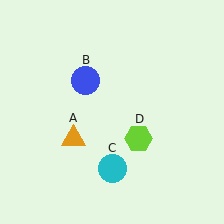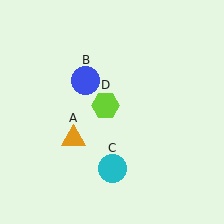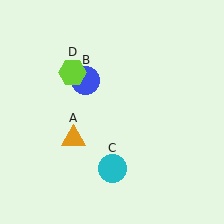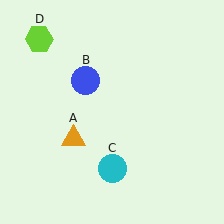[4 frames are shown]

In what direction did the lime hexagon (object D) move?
The lime hexagon (object D) moved up and to the left.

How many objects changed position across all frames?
1 object changed position: lime hexagon (object D).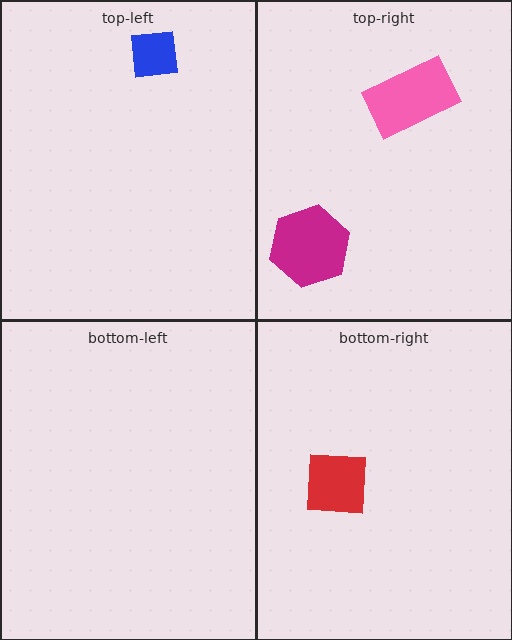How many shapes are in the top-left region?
1.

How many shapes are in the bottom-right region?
1.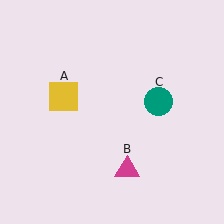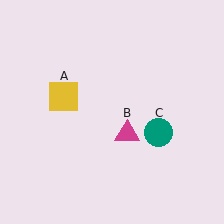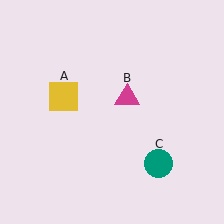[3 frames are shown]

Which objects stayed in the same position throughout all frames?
Yellow square (object A) remained stationary.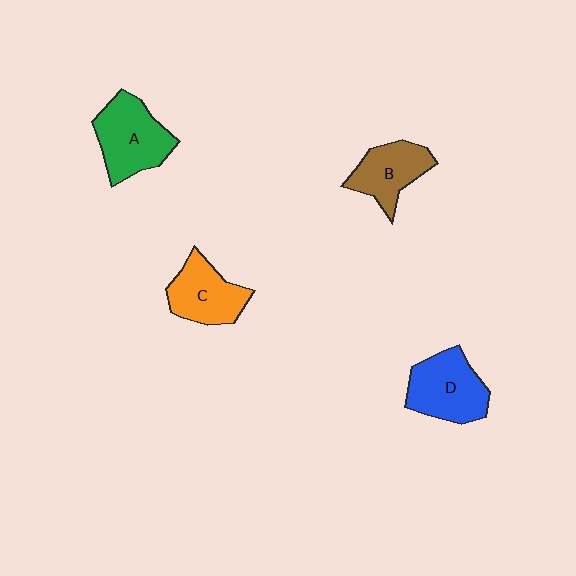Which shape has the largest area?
Shape A (green).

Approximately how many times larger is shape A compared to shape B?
Approximately 1.3 times.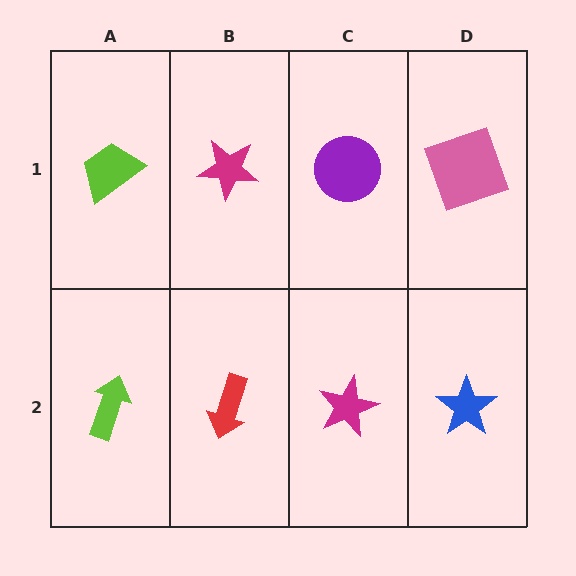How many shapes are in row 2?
4 shapes.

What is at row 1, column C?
A purple circle.